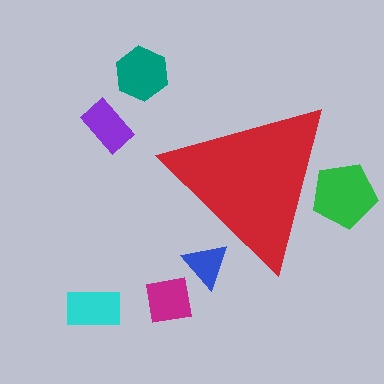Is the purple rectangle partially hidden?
No, the purple rectangle is fully visible.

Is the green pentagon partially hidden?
Yes, the green pentagon is partially hidden behind the red triangle.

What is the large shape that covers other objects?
A red triangle.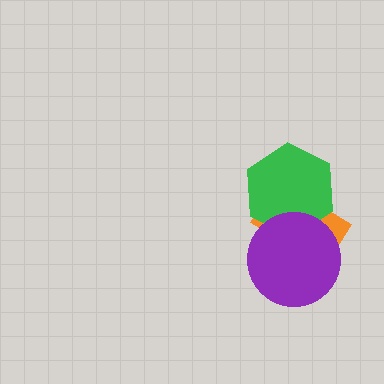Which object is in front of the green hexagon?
The purple circle is in front of the green hexagon.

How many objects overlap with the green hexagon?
2 objects overlap with the green hexagon.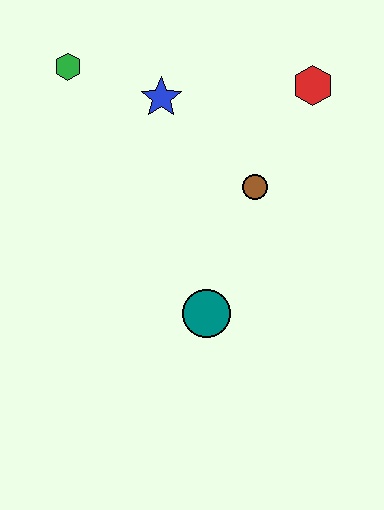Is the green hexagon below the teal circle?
No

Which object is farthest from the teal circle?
The green hexagon is farthest from the teal circle.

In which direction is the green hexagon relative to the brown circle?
The green hexagon is to the left of the brown circle.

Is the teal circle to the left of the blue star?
No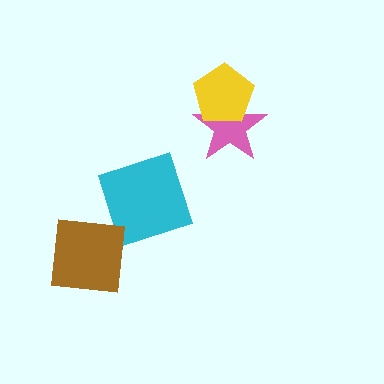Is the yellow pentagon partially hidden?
No, no other shape covers it.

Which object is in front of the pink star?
The yellow pentagon is in front of the pink star.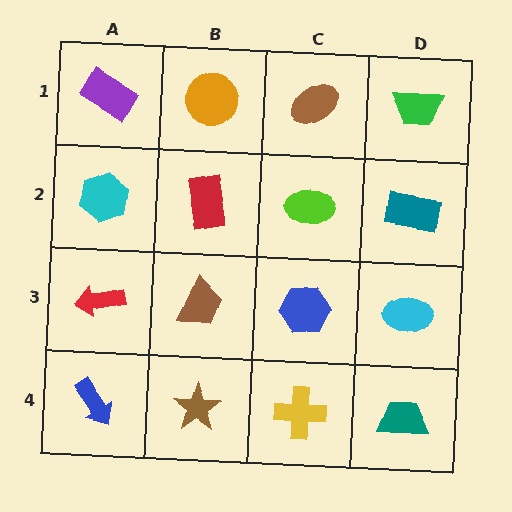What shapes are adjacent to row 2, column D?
A green trapezoid (row 1, column D), a cyan ellipse (row 3, column D), a lime ellipse (row 2, column C).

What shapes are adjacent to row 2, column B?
An orange circle (row 1, column B), a brown trapezoid (row 3, column B), a cyan hexagon (row 2, column A), a lime ellipse (row 2, column C).